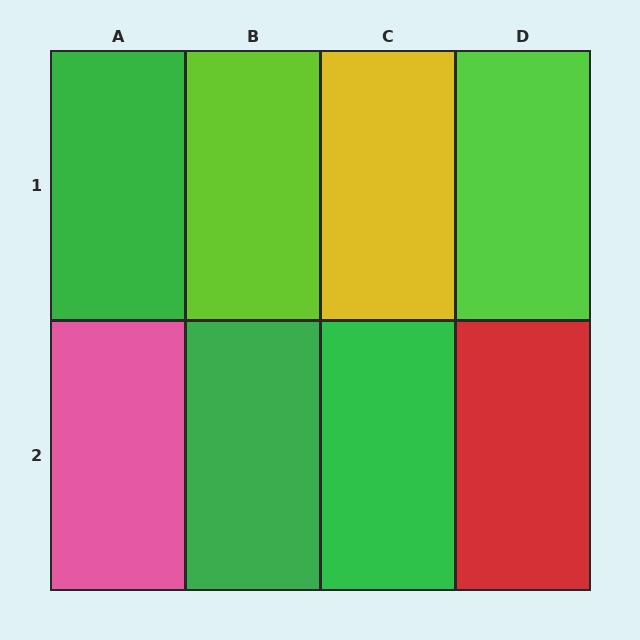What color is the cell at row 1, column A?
Green.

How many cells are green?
3 cells are green.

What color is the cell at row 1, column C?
Yellow.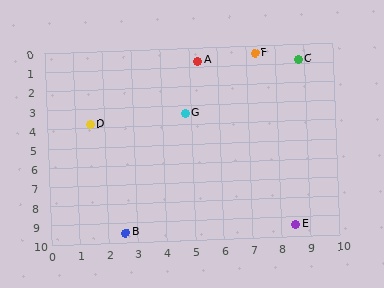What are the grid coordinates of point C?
Point C is at approximately (8.8, 0.8).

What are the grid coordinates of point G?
Point G is at approximately (4.8, 3.4).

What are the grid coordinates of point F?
Point F is at approximately (7.3, 0.4).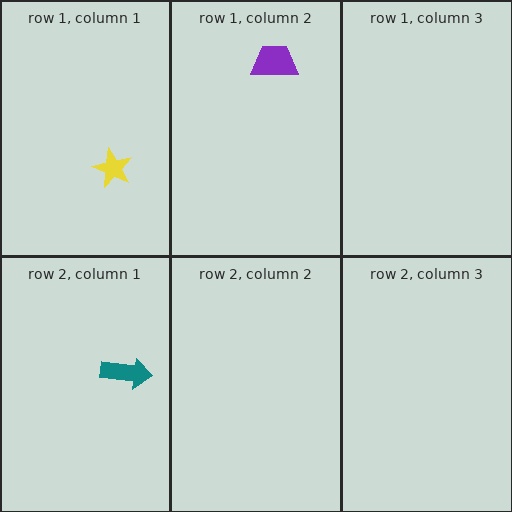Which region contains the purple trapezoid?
The row 1, column 2 region.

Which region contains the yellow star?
The row 1, column 1 region.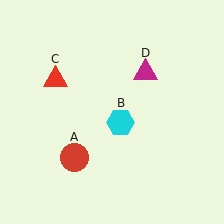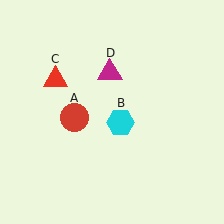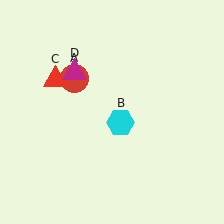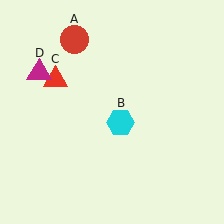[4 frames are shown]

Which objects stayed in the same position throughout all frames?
Cyan hexagon (object B) and red triangle (object C) remained stationary.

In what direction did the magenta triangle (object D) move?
The magenta triangle (object D) moved left.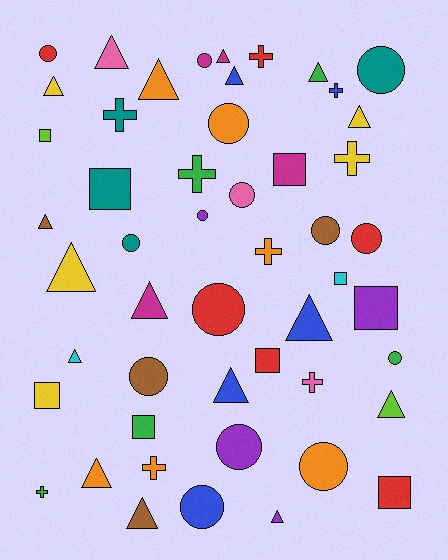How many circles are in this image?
There are 15 circles.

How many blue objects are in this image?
There are 5 blue objects.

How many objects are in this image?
There are 50 objects.